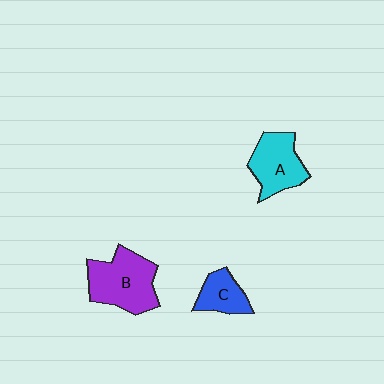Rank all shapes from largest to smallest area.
From largest to smallest: B (purple), A (cyan), C (blue).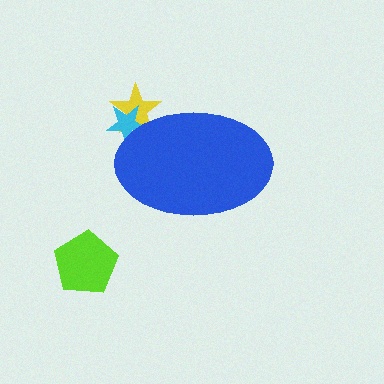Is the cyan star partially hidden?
Yes, the cyan star is partially hidden behind the blue ellipse.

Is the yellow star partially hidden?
Yes, the yellow star is partially hidden behind the blue ellipse.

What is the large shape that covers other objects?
A blue ellipse.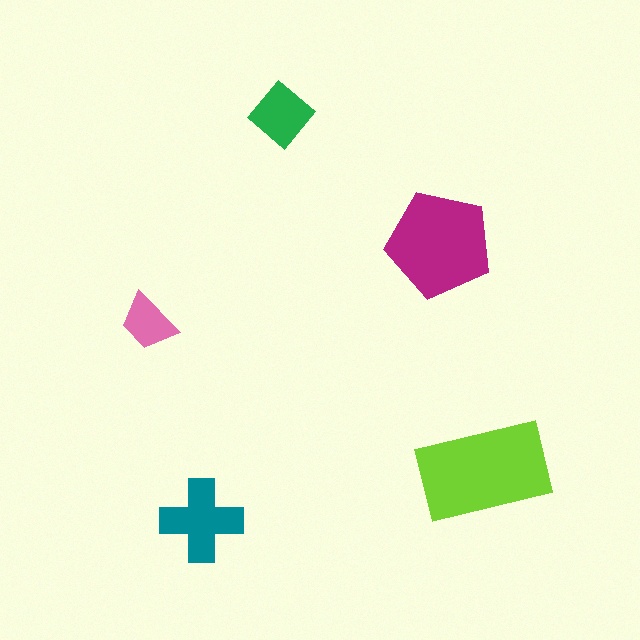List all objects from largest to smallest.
The lime rectangle, the magenta pentagon, the teal cross, the green diamond, the pink trapezoid.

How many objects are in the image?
There are 5 objects in the image.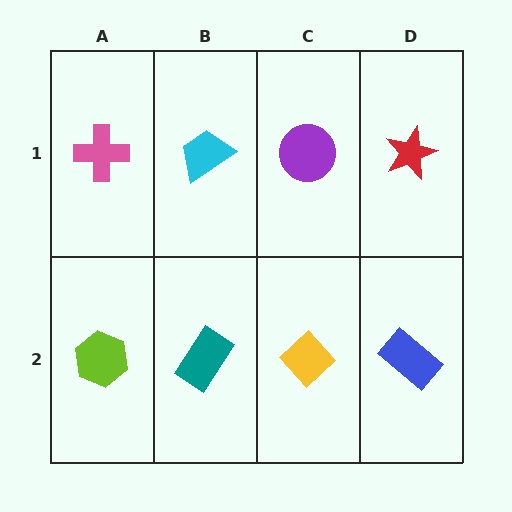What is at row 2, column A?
A lime hexagon.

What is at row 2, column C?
A yellow diamond.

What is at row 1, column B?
A cyan trapezoid.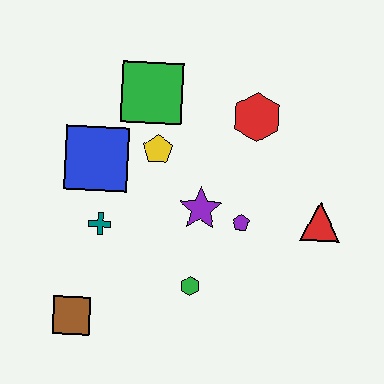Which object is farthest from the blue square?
The red triangle is farthest from the blue square.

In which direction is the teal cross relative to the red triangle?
The teal cross is to the left of the red triangle.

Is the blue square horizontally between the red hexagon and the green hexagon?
No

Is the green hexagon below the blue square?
Yes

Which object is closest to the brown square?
The teal cross is closest to the brown square.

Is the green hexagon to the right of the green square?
Yes